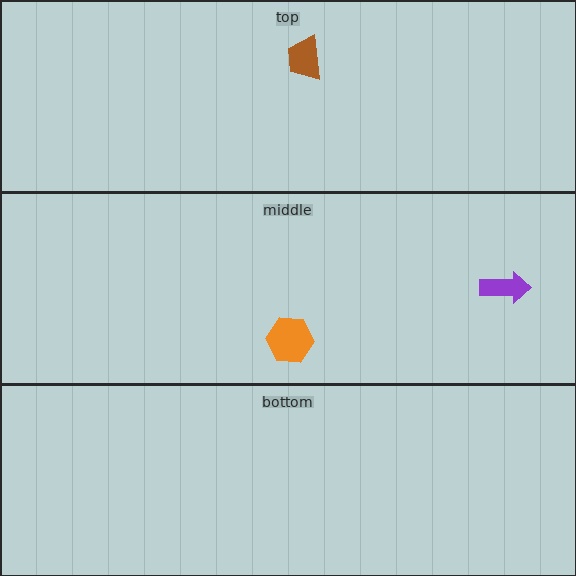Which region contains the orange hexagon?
The middle region.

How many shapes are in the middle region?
2.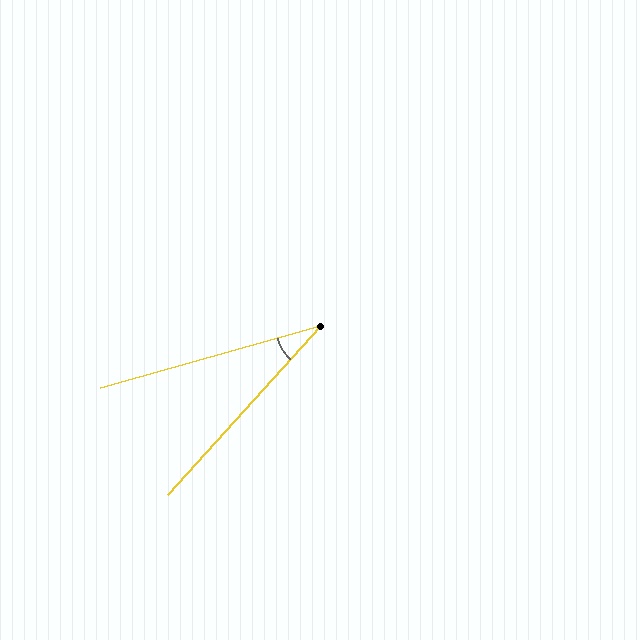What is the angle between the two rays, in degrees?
Approximately 32 degrees.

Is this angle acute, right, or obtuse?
It is acute.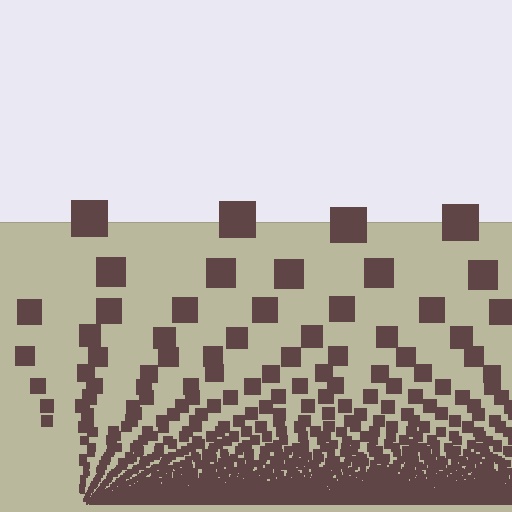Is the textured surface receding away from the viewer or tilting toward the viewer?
The surface appears to tilt toward the viewer. Texture elements get larger and sparser toward the top.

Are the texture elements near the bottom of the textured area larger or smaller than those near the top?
Smaller. The gradient is inverted — elements near the bottom are smaller and denser.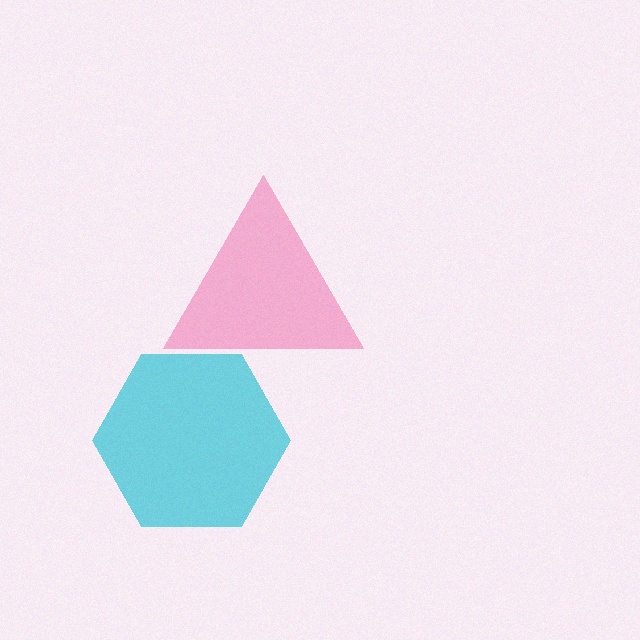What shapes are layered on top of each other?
The layered shapes are: a cyan hexagon, a pink triangle.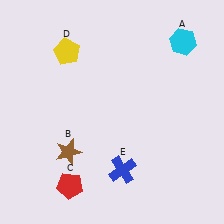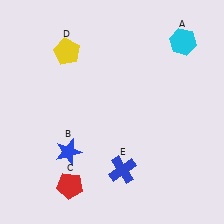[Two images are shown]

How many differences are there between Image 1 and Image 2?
There is 1 difference between the two images.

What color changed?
The star (B) changed from brown in Image 1 to blue in Image 2.